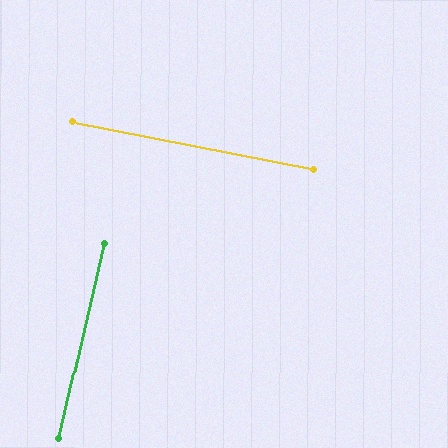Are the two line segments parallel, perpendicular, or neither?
Perpendicular — they meet at approximately 88°.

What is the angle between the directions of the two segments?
Approximately 88 degrees.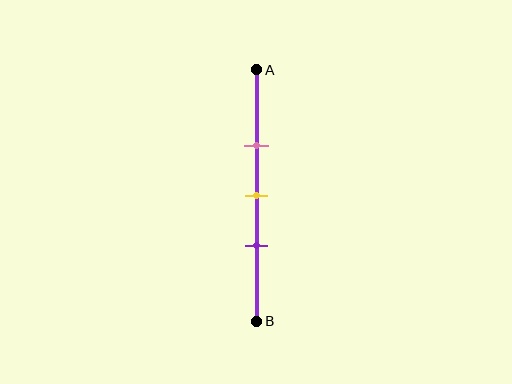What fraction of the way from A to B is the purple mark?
The purple mark is approximately 70% (0.7) of the way from A to B.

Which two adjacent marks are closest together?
The yellow and purple marks are the closest adjacent pair.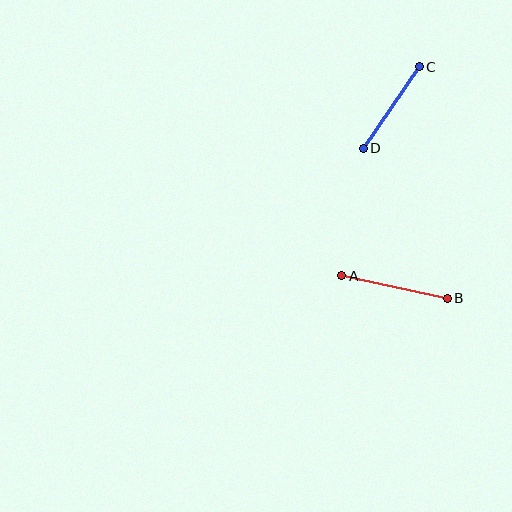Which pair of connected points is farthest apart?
Points A and B are farthest apart.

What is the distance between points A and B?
The distance is approximately 108 pixels.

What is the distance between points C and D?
The distance is approximately 99 pixels.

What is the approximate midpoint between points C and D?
The midpoint is at approximately (391, 108) pixels.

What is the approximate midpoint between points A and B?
The midpoint is at approximately (394, 287) pixels.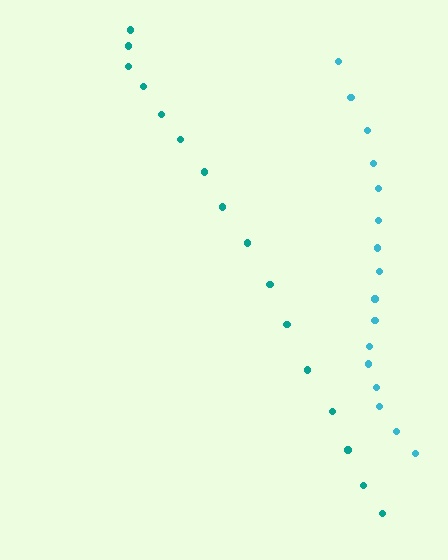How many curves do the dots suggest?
There are 2 distinct paths.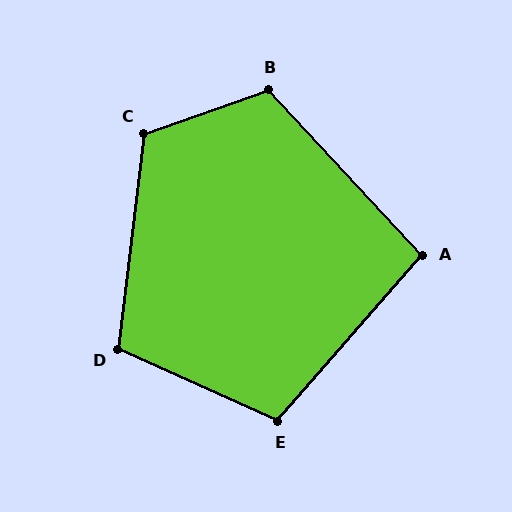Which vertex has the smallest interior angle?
A, at approximately 96 degrees.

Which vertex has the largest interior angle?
C, at approximately 116 degrees.